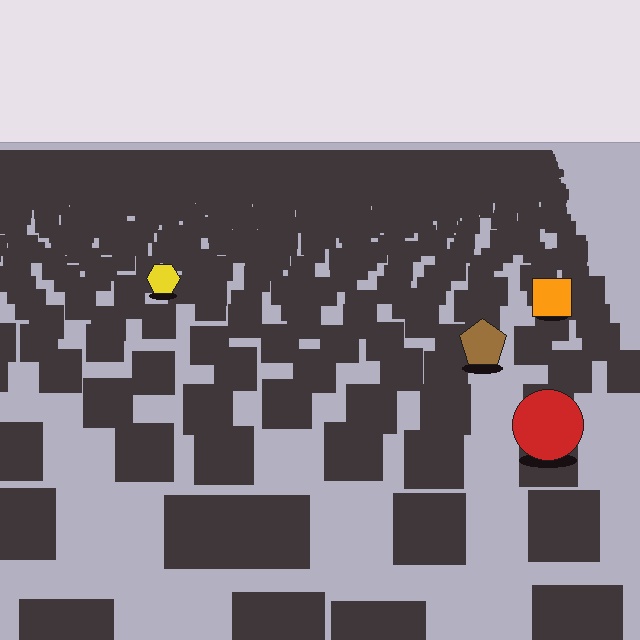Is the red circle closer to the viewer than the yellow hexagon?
Yes. The red circle is closer — you can tell from the texture gradient: the ground texture is coarser near it.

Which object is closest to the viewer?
The red circle is closest. The texture marks near it are larger and more spread out.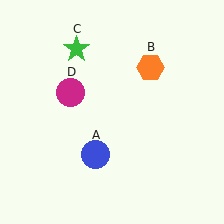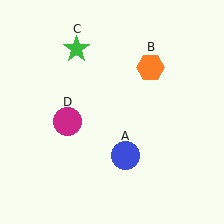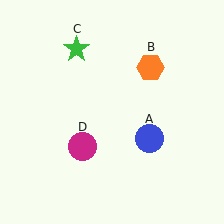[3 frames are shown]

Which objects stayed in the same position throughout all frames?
Orange hexagon (object B) and green star (object C) remained stationary.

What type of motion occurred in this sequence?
The blue circle (object A), magenta circle (object D) rotated counterclockwise around the center of the scene.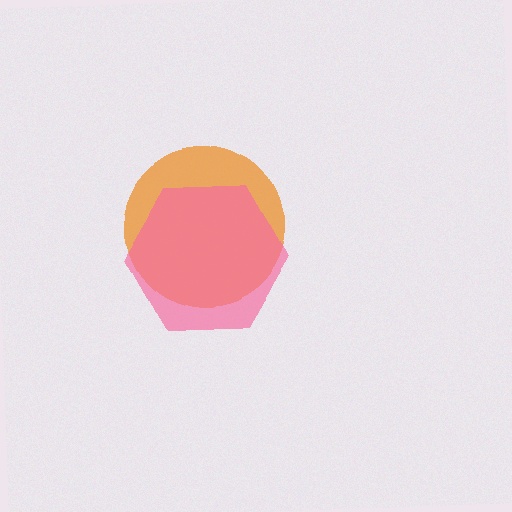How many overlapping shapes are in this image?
There are 2 overlapping shapes in the image.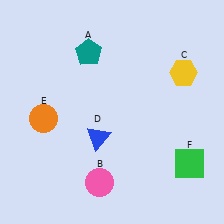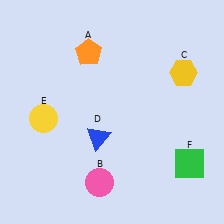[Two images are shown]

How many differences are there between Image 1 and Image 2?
There are 2 differences between the two images.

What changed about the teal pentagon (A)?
In Image 1, A is teal. In Image 2, it changed to orange.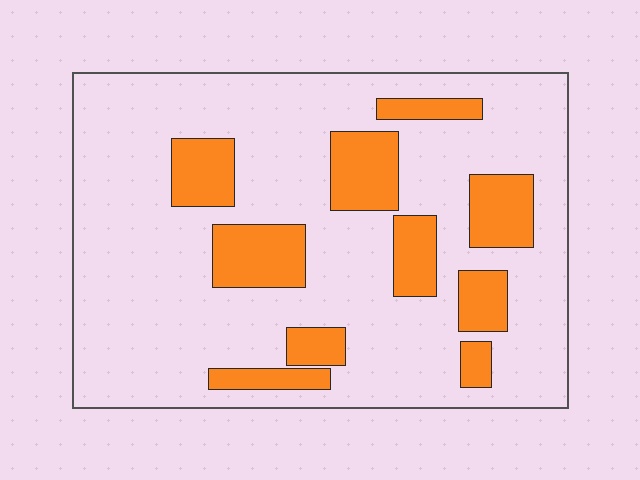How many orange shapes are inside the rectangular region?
10.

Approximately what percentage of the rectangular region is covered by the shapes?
Approximately 20%.